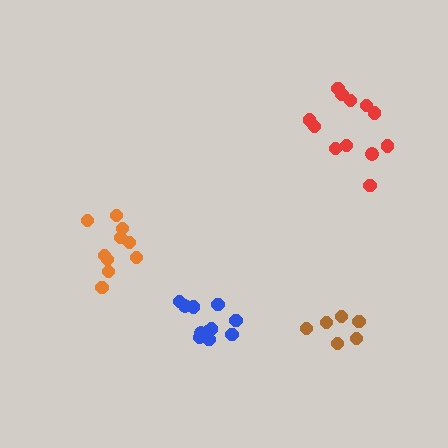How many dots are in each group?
Group 1: 10 dots, Group 2: 11 dots, Group 3: 12 dots, Group 4: 7 dots (40 total).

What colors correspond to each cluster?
The clusters are colored: orange, blue, red, brown.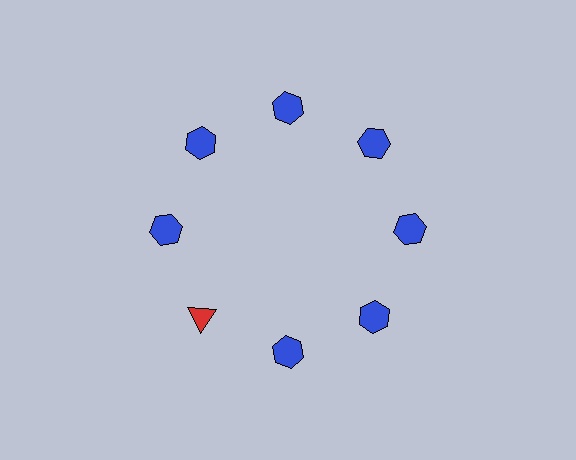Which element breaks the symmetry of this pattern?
The red triangle at roughly the 8 o'clock position breaks the symmetry. All other shapes are blue hexagons.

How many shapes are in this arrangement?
There are 8 shapes arranged in a ring pattern.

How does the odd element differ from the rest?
It differs in both color (red instead of blue) and shape (triangle instead of hexagon).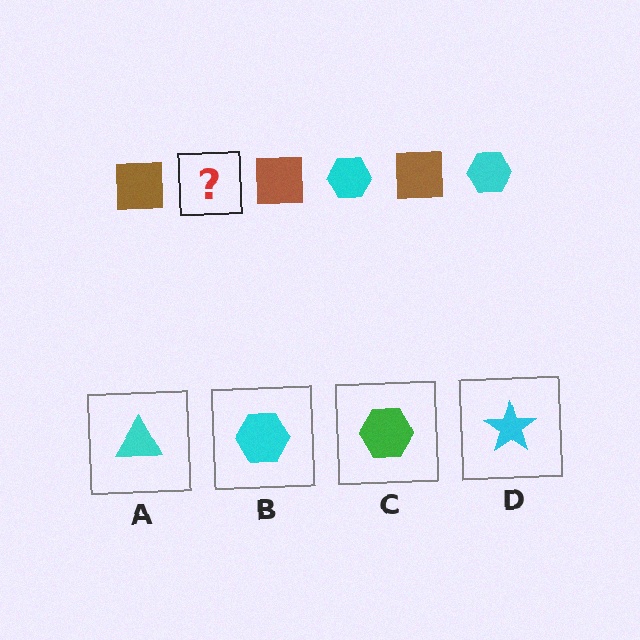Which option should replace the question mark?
Option B.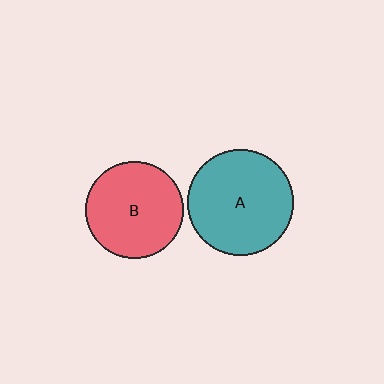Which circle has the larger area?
Circle A (teal).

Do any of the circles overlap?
No, none of the circles overlap.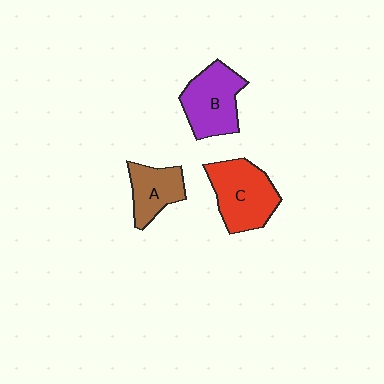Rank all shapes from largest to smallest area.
From largest to smallest: C (red), B (purple), A (brown).